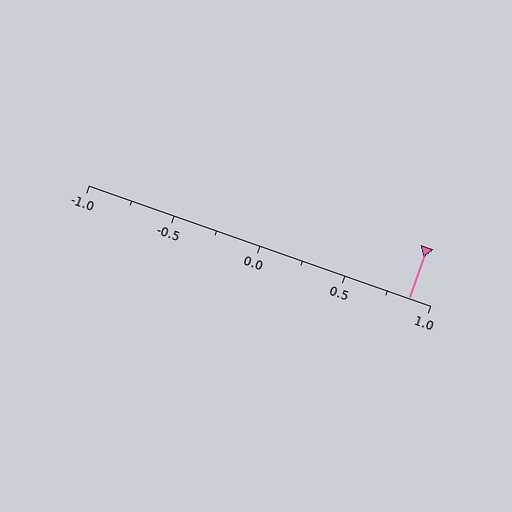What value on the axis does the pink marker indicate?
The marker indicates approximately 0.88.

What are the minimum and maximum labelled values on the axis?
The axis runs from -1.0 to 1.0.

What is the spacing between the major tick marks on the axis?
The major ticks are spaced 0.5 apart.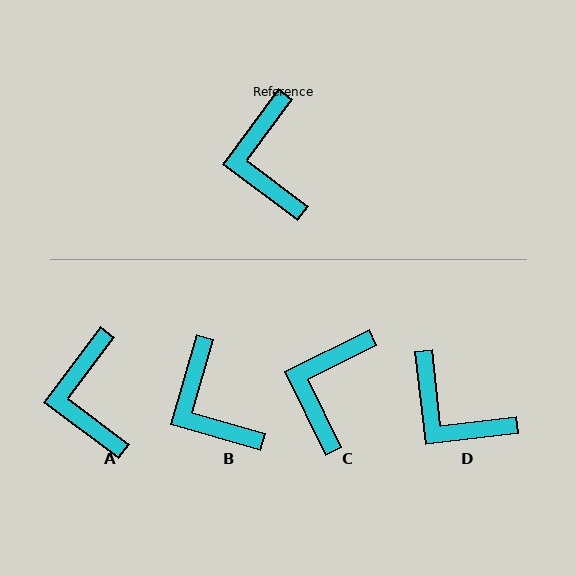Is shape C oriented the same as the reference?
No, it is off by about 27 degrees.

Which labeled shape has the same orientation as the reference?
A.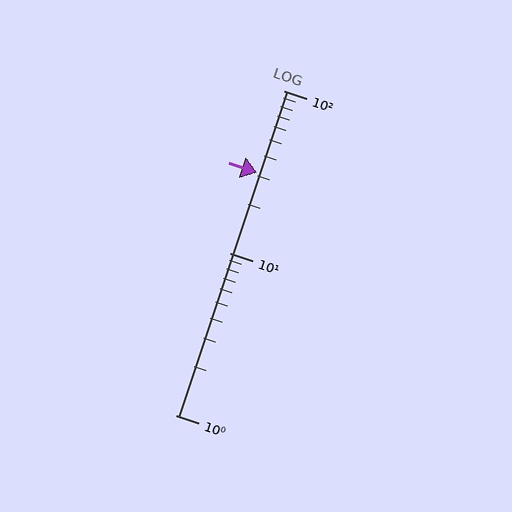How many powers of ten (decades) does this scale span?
The scale spans 2 decades, from 1 to 100.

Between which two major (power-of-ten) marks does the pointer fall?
The pointer is between 10 and 100.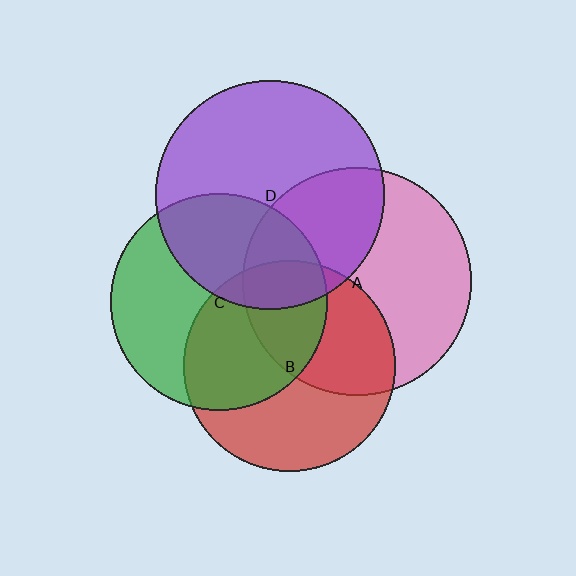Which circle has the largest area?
Circle A (pink).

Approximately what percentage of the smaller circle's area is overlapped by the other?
Approximately 45%.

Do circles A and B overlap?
Yes.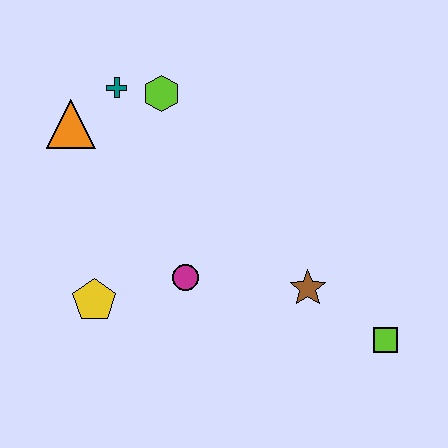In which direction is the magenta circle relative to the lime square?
The magenta circle is to the left of the lime square.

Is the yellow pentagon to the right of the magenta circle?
No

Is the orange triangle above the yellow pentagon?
Yes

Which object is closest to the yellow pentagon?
The magenta circle is closest to the yellow pentagon.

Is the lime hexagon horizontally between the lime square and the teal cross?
Yes